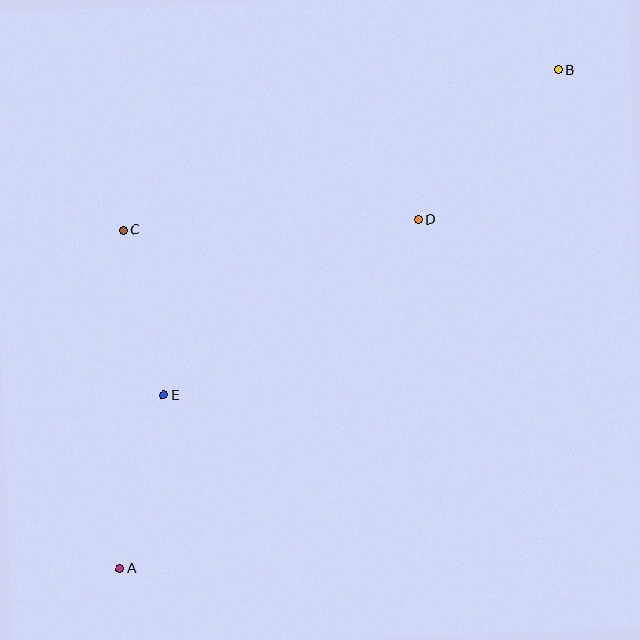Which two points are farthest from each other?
Points A and B are farthest from each other.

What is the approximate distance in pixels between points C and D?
The distance between C and D is approximately 295 pixels.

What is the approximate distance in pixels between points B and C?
The distance between B and C is approximately 463 pixels.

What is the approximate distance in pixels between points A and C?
The distance between A and C is approximately 339 pixels.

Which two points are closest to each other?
Points C and E are closest to each other.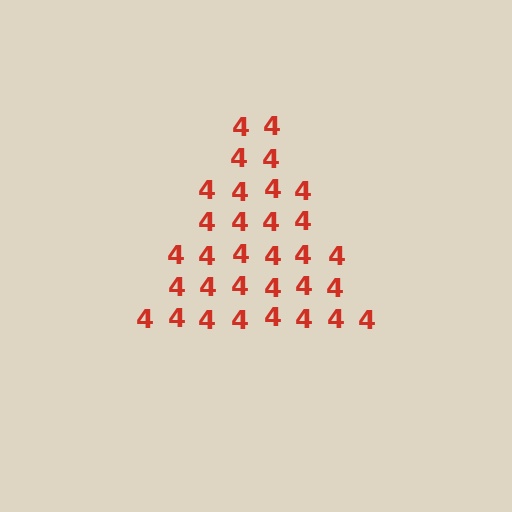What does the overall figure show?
The overall figure shows a triangle.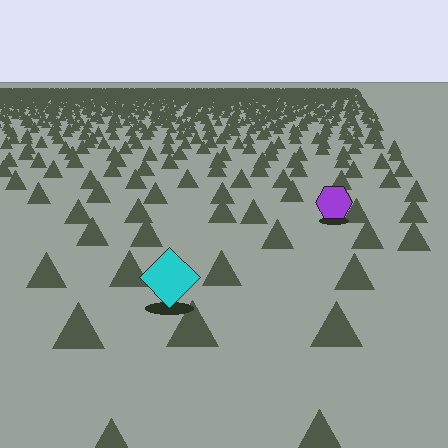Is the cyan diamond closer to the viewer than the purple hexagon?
Yes. The cyan diamond is closer — you can tell from the texture gradient: the ground texture is coarser near it.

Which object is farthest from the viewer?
The purple hexagon is farthest from the viewer. It appears smaller and the ground texture around it is denser.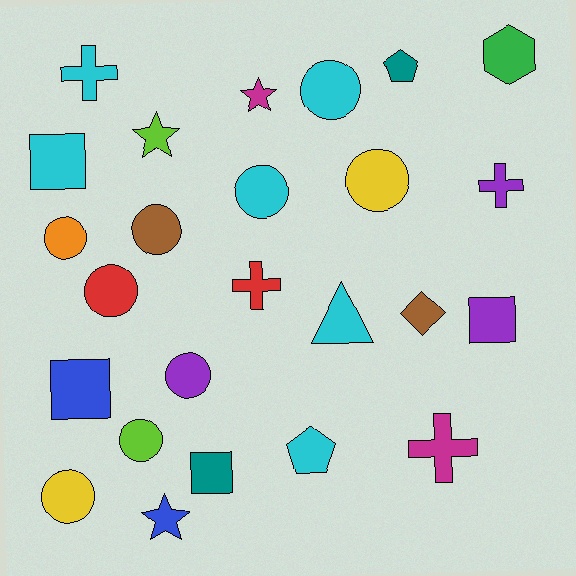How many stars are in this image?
There are 3 stars.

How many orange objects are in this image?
There is 1 orange object.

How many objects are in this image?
There are 25 objects.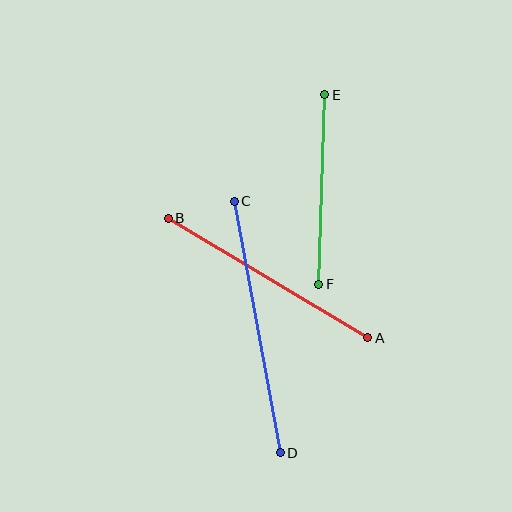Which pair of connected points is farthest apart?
Points C and D are farthest apart.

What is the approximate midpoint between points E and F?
The midpoint is at approximately (322, 190) pixels.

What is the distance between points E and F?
The distance is approximately 190 pixels.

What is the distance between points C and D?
The distance is approximately 255 pixels.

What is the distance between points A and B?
The distance is approximately 233 pixels.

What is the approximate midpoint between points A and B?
The midpoint is at approximately (268, 278) pixels.